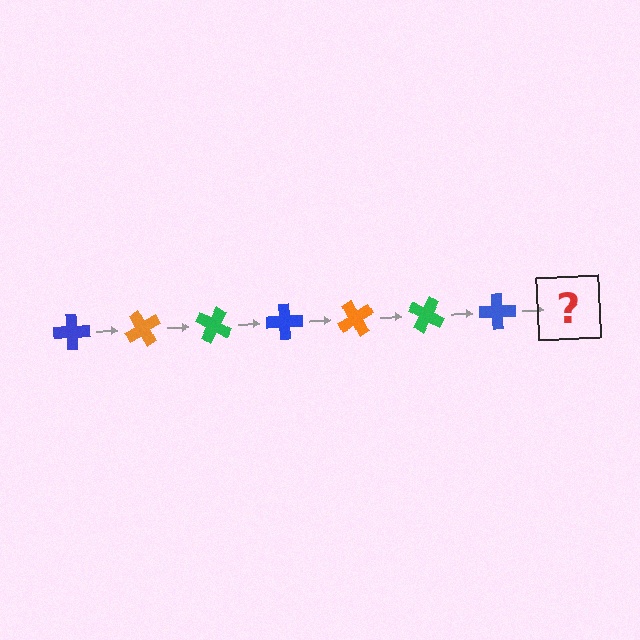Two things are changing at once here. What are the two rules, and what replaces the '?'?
The two rules are that it rotates 60 degrees each step and the color cycles through blue, orange, and green. The '?' should be an orange cross, rotated 420 degrees from the start.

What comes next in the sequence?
The next element should be an orange cross, rotated 420 degrees from the start.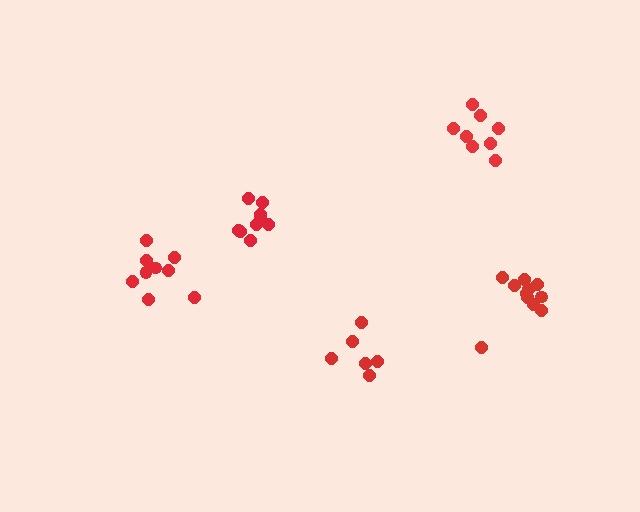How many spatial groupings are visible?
There are 5 spatial groupings.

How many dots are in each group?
Group 1: 9 dots, Group 2: 8 dots, Group 3: 9 dots, Group 4: 6 dots, Group 5: 11 dots (43 total).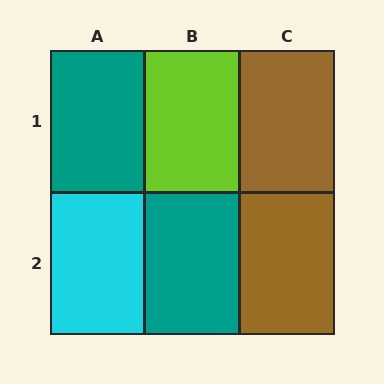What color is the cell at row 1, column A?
Teal.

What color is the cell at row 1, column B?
Lime.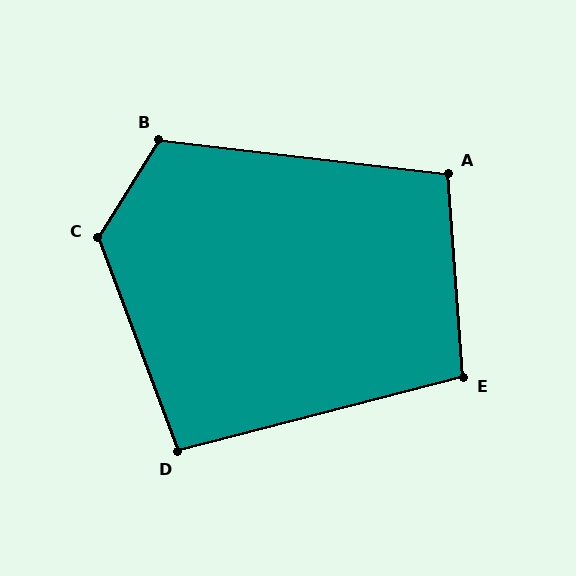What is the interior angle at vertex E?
Approximately 100 degrees (obtuse).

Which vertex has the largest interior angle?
C, at approximately 128 degrees.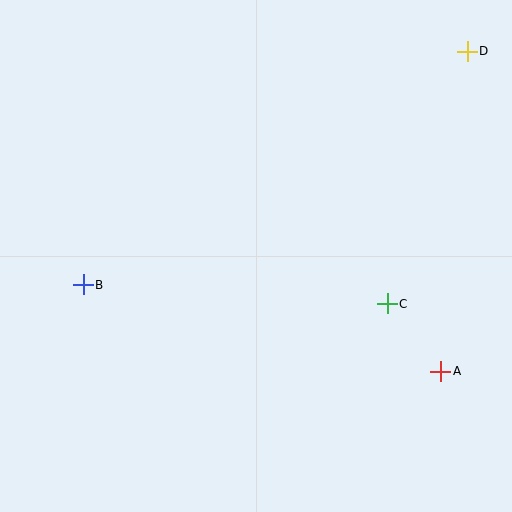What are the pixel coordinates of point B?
Point B is at (83, 285).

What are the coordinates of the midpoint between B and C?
The midpoint between B and C is at (235, 294).